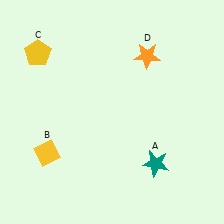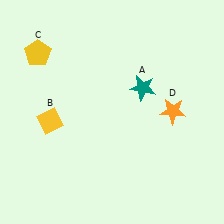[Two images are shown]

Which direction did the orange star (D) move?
The orange star (D) moved down.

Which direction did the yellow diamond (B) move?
The yellow diamond (B) moved up.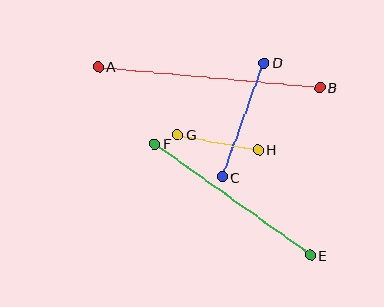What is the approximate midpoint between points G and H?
The midpoint is at approximately (218, 142) pixels.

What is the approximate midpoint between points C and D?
The midpoint is at approximately (243, 120) pixels.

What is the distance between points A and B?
The distance is approximately 222 pixels.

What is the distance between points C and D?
The distance is approximately 121 pixels.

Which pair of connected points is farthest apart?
Points A and B are farthest apart.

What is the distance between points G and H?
The distance is approximately 82 pixels.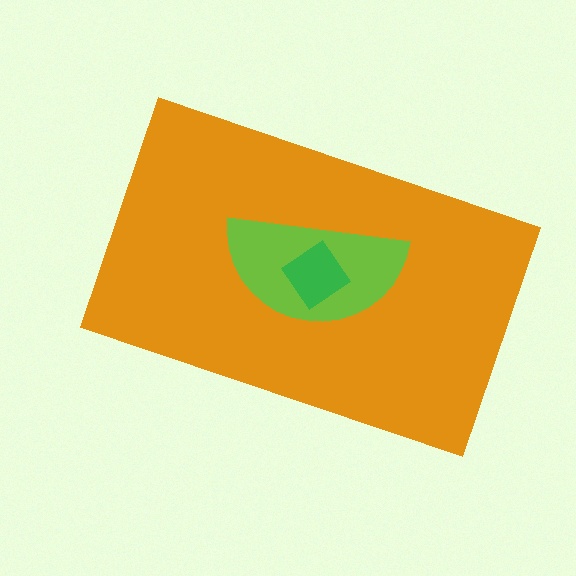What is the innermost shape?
The green diamond.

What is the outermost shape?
The orange rectangle.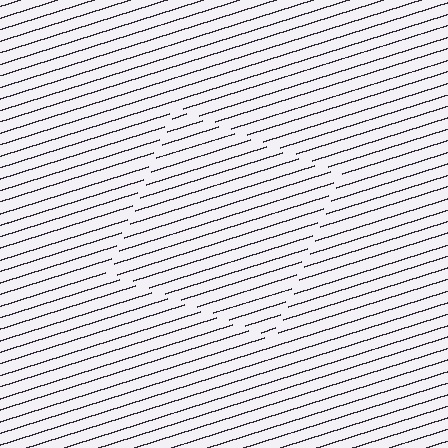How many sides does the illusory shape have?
4 sides — the line-ends trace a square.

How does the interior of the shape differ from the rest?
The interior of the shape contains the same grating, shifted by half a period — the contour is defined by the phase discontinuity where line-ends from the inner and outer gratings abut.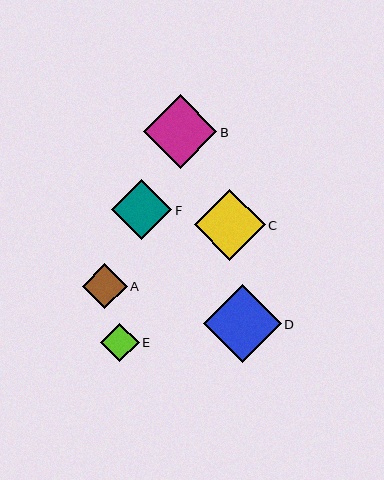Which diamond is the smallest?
Diamond E is the smallest with a size of approximately 38 pixels.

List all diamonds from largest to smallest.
From largest to smallest: D, B, C, F, A, E.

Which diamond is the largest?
Diamond D is the largest with a size of approximately 78 pixels.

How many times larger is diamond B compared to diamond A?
Diamond B is approximately 1.6 times the size of diamond A.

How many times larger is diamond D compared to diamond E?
Diamond D is approximately 2.0 times the size of diamond E.